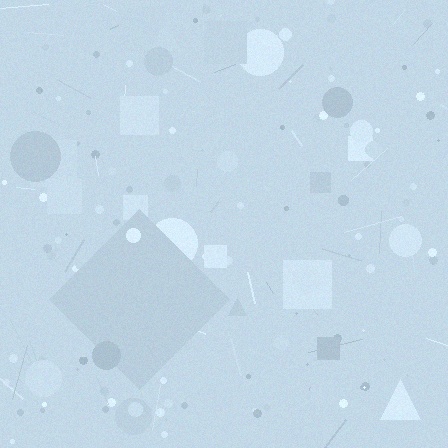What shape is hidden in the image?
A diamond is hidden in the image.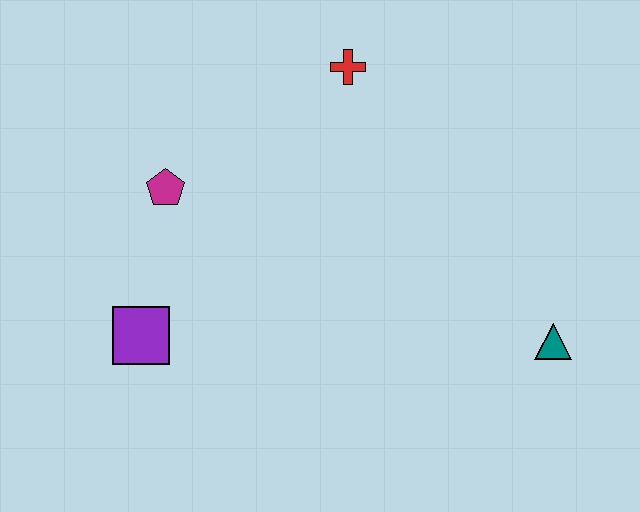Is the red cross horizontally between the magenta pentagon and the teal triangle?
Yes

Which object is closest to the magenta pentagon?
The purple square is closest to the magenta pentagon.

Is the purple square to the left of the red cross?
Yes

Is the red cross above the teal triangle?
Yes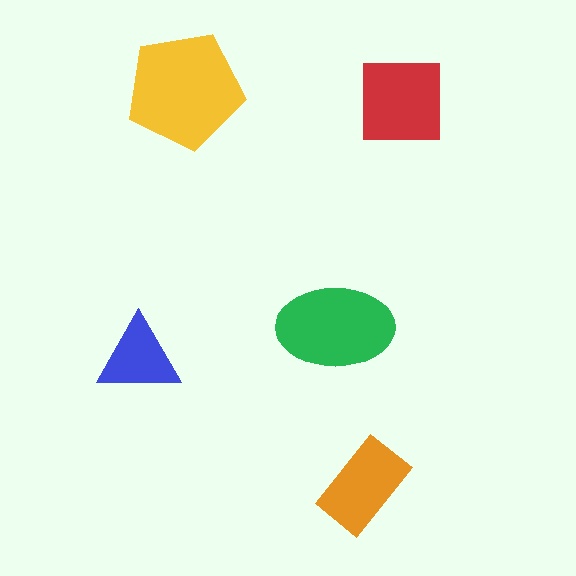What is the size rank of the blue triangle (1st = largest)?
5th.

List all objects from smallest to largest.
The blue triangle, the orange rectangle, the red square, the green ellipse, the yellow pentagon.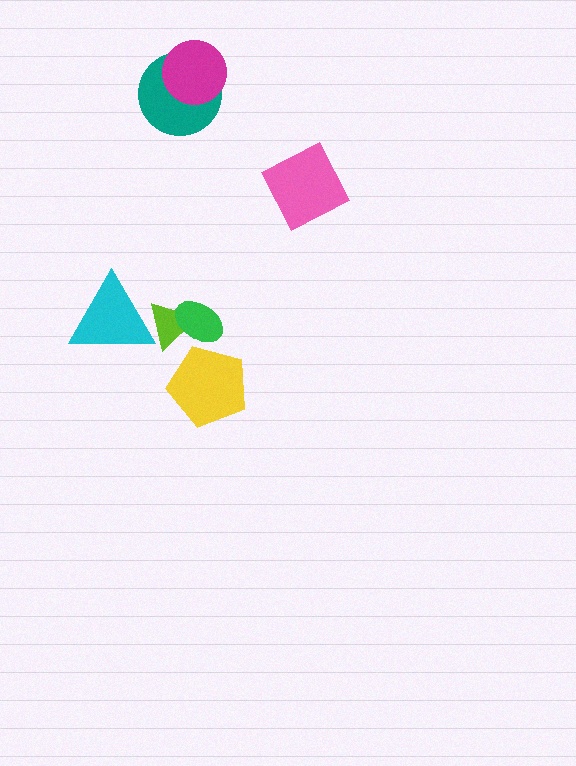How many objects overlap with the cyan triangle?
1 object overlaps with the cyan triangle.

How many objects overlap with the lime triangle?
2 objects overlap with the lime triangle.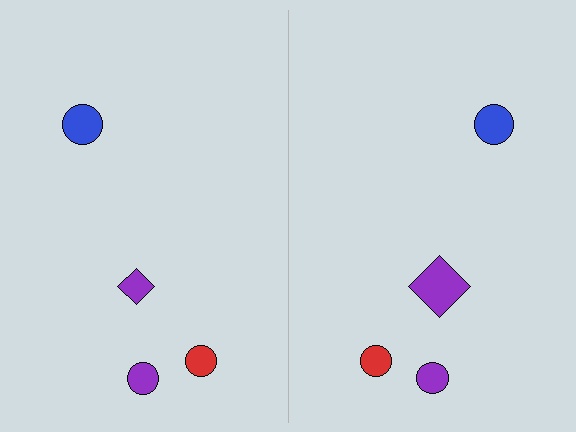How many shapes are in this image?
There are 8 shapes in this image.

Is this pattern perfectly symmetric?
No, the pattern is not perfectly symmetric. The purple diamond on the right side has a different size than its mirror counterpart.